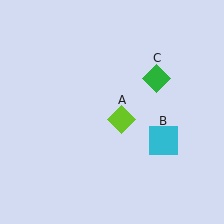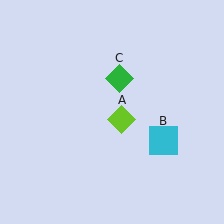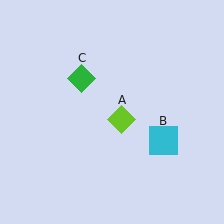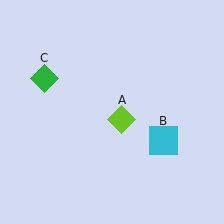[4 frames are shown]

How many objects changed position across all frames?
1 object changed position: green diamond (object C).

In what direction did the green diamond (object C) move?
The green diamond (object C) moved left.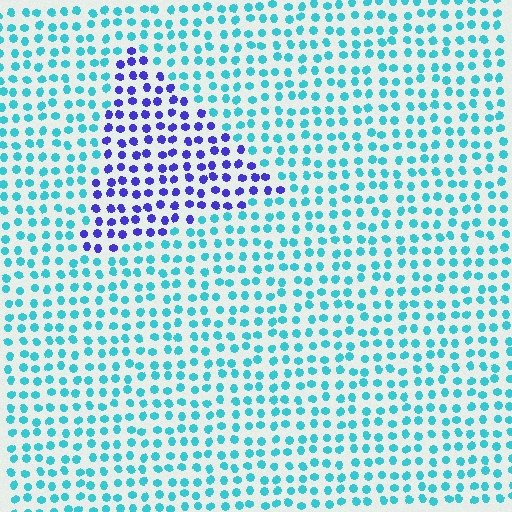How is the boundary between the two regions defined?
The boundary is defined purely by a slight shift in hue (about 63 degrees). Spacing, size, and orientation are identical on both sides.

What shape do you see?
I see a triangle.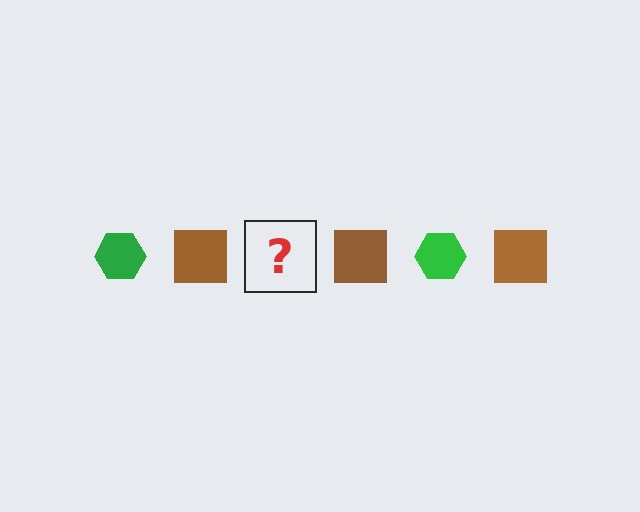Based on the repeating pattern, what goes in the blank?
The blank should be a green hexagon.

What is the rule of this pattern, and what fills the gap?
The rule is that the pattern alternates between green hexagon and brown square. The gap should be filled with a green hexagon.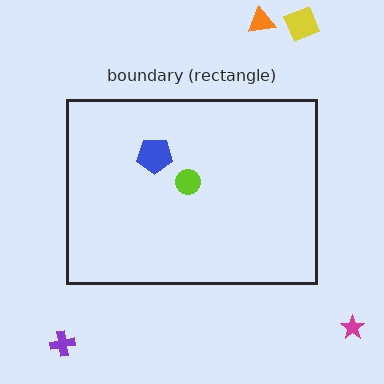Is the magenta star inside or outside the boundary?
Outside.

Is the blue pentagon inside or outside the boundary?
Inside.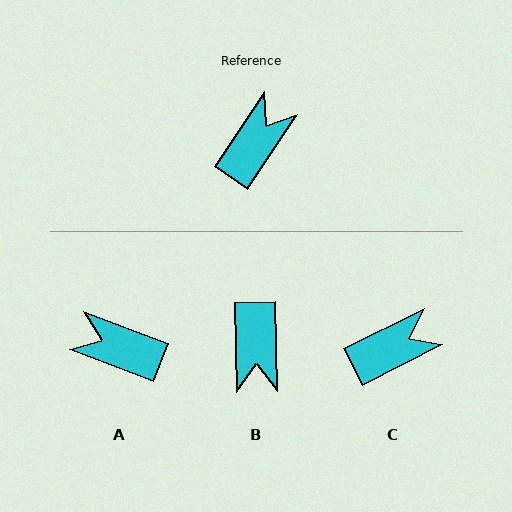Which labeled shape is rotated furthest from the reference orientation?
B, about 145 degrees away.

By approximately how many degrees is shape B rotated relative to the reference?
Approximately 145 degrees clockwise.